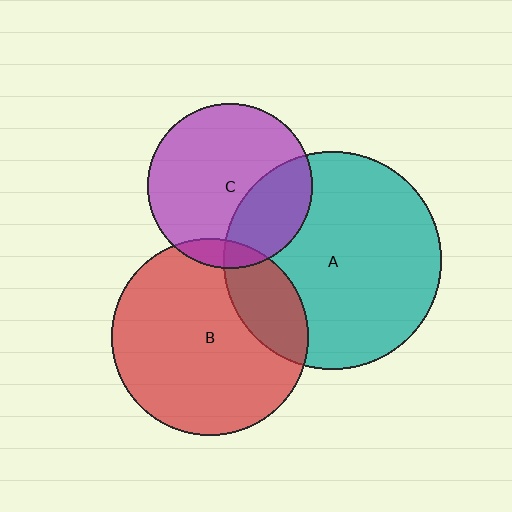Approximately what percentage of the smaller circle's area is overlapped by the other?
Approximately 20%.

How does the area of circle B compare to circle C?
Approximately 1.4 times.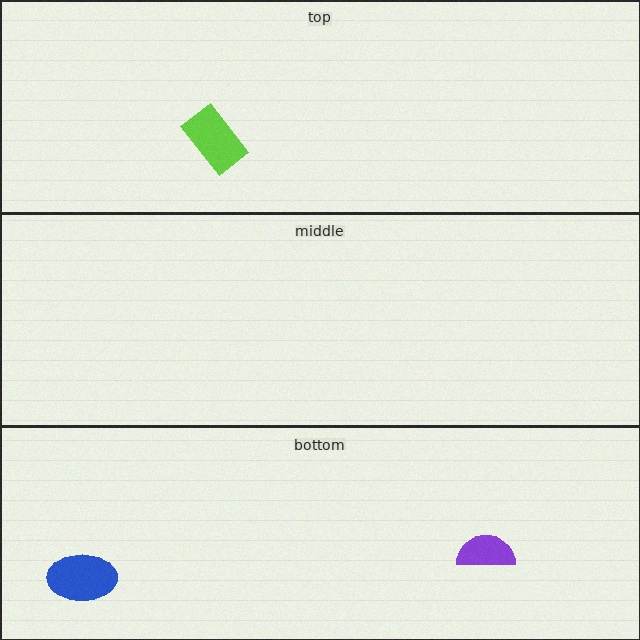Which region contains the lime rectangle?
The top region.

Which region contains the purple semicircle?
The bottom region.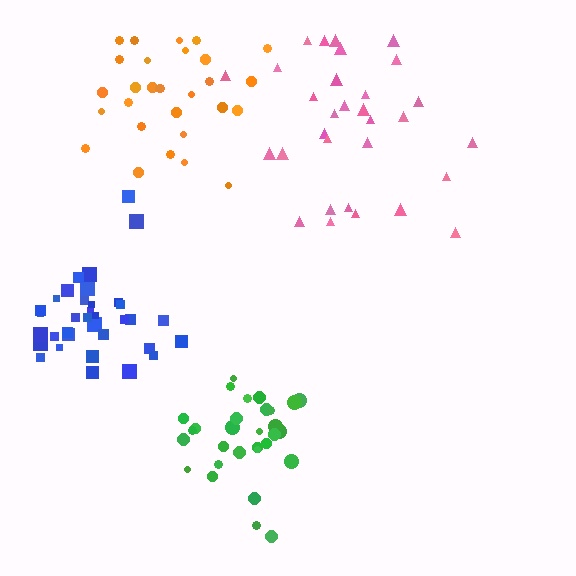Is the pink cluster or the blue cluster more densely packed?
Blue.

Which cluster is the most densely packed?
Blue.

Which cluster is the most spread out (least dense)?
Pink.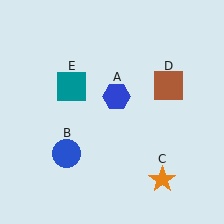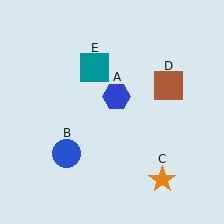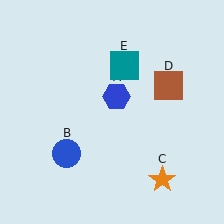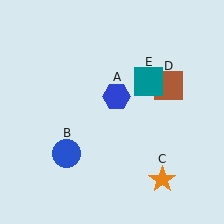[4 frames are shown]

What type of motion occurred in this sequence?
The teal square (object E) rotated clockwise around the center of the scene.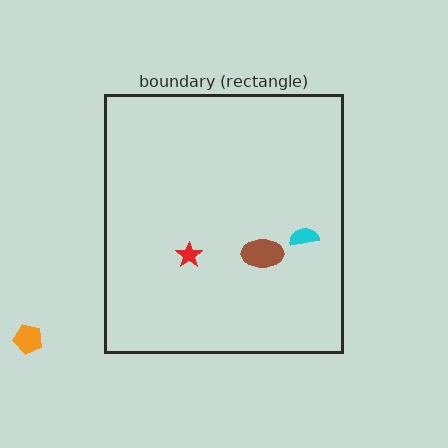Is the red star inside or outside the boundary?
Inside.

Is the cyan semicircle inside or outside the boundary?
Inside.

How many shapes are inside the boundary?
3 inside, 1 outside.